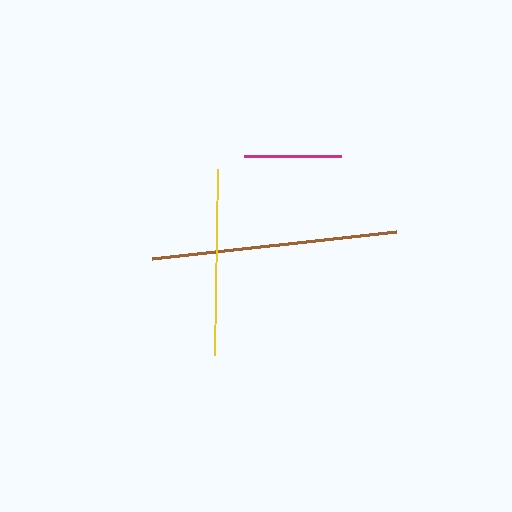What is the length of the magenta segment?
The magenta segment is approximately 97 pixels long.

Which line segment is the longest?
The brown line is the longest at approximately 246 pixels.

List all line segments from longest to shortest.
From longest to shortest: brown, yellow, magenta.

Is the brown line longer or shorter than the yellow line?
The brown line is longer than the yellow line.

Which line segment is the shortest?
The magenta line is the shortest at approximately 97 pixels.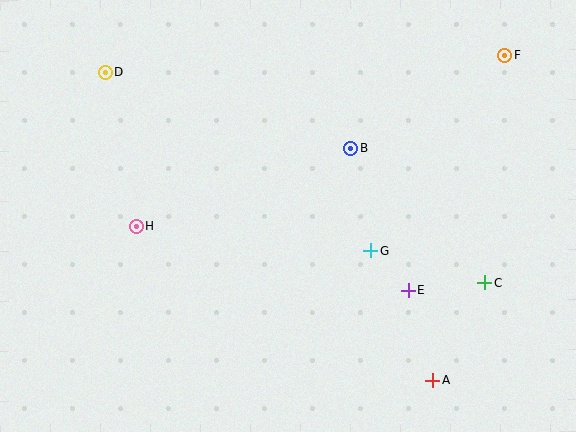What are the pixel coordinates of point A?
Point A is at (433, 380).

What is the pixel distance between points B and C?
The distance between B and C is 189 pixels.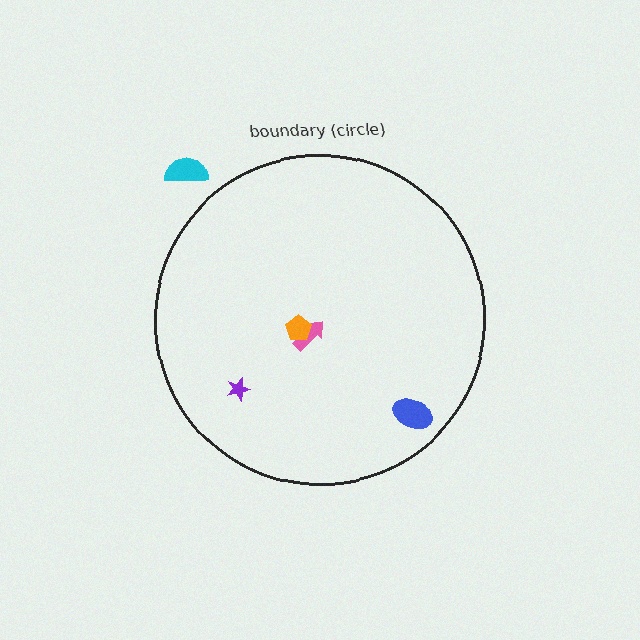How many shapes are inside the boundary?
4 inside, 1 outside.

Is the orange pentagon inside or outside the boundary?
Inside.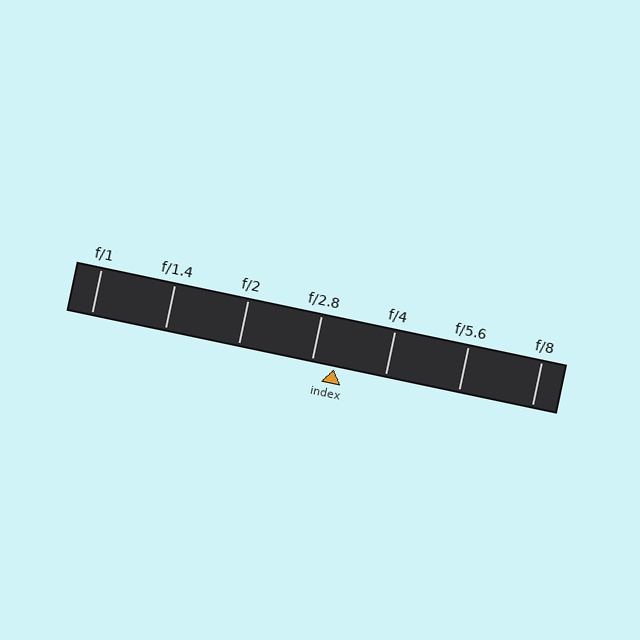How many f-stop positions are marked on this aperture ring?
There are 7 f-stop positions marked.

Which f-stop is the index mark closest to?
The index mark is closest to f/2.8.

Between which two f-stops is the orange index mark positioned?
The index mark is between f/2.8 and f/4.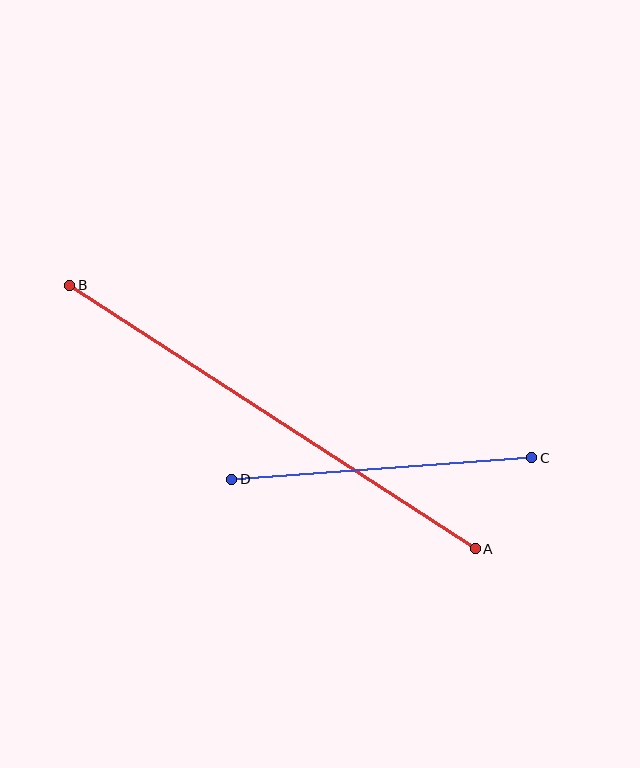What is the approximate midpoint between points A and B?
The midpoint is at approximately (273, 417) pixels.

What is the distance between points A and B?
The distance is approximately 484 pixels.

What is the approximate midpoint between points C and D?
The midpoint is at approximately (382, 469) pixels.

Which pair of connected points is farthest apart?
Points A and B are farthest apart.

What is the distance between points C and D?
The distance is approximately 301 pixels.